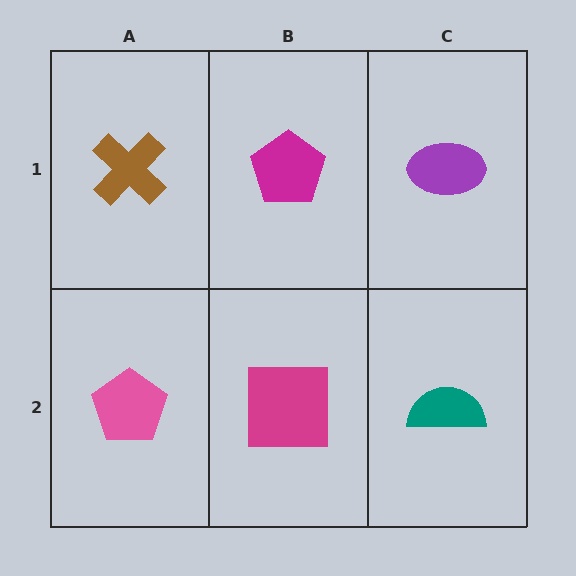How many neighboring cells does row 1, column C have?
2.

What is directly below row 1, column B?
A magenta square.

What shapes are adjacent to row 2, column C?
A purple ellipse (row 1, column C), a magenta square (row 2, column B).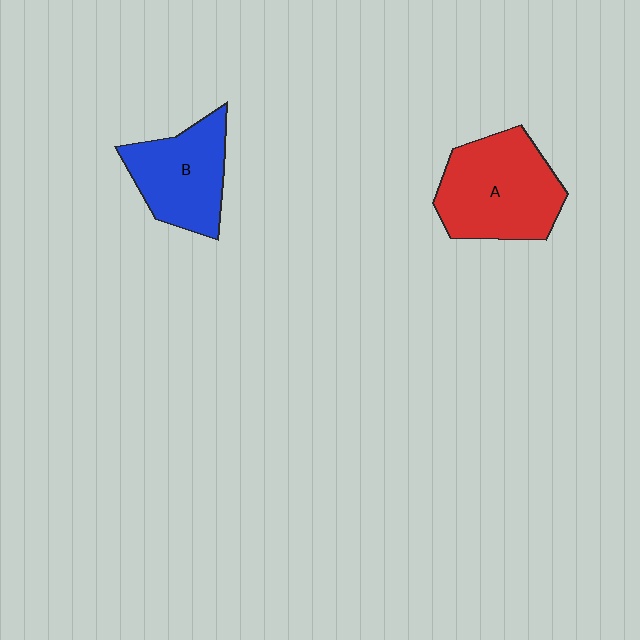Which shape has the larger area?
Shape A (red).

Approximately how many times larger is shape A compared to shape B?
Approximately 1.3 times.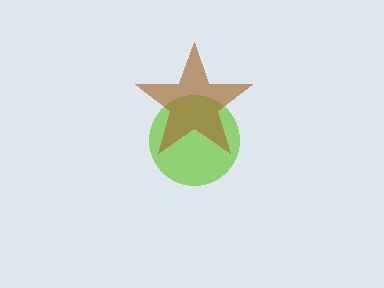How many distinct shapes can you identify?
There are 2 distinct shapes: a lime circle, a brown star.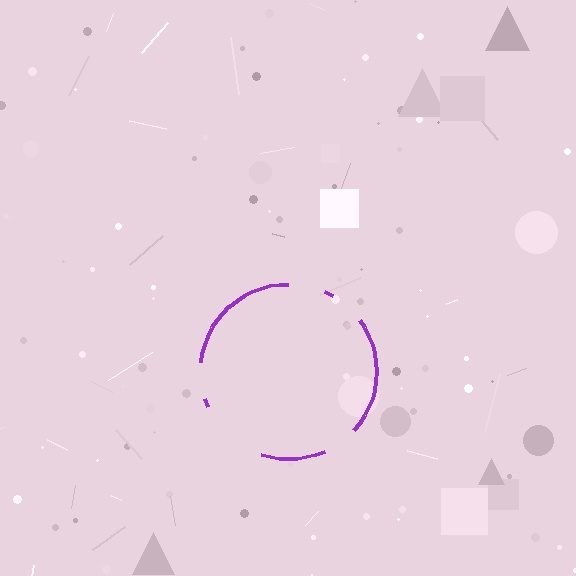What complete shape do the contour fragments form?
The contour fragments form a circle.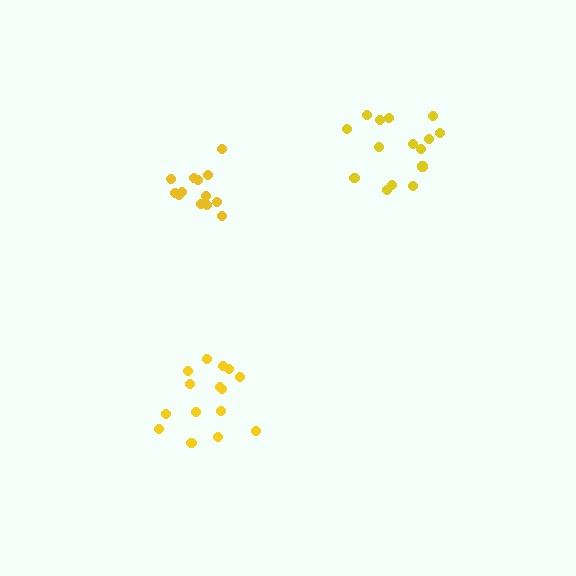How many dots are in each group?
Group 1: 15 dots, Group 2: 15 dots, Group 3: 13 dots (43 total).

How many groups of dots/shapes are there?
There are 3 groups.